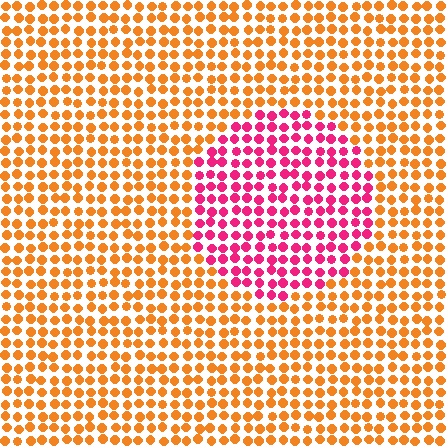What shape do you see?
I see a circle.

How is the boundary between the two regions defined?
The boundary is defined purely by a slight shift in hue (about 56 degrees). Spacing, size, and orientation are identical on both sides.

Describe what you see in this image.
The image is filled with small orange elements in a uniform arrangement. A circle-shaped region is visible where the elements are tinted to a slightly different hue, forming a subtle color boundary.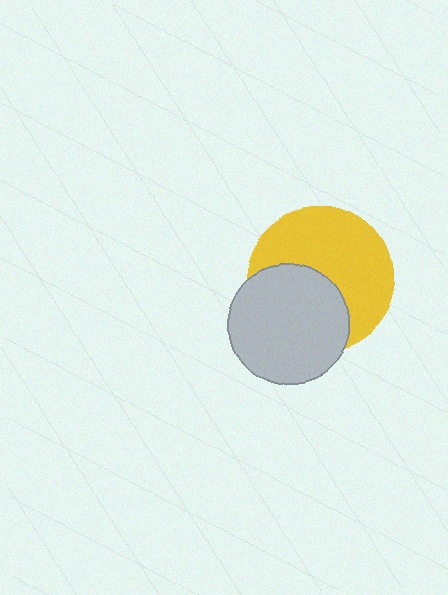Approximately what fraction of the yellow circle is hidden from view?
Roughly 41% of the yellow circle is hidden behind the light gray circle.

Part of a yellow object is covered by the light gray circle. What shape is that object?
It is a circle.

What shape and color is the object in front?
The object in front is a light gray circle.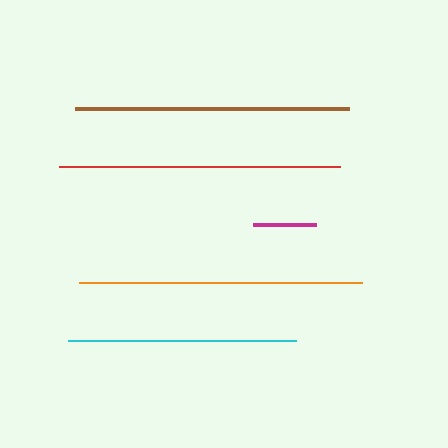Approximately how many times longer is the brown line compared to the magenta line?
The brown line is approximately 4.3 times the length of the magenta line.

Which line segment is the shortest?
The magenta line is the shortest at approximately 64 pixels.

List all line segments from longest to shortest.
From longest to shortest: orange, red, brown, cyan, magenta.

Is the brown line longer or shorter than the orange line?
The orange line is longer than the brown line.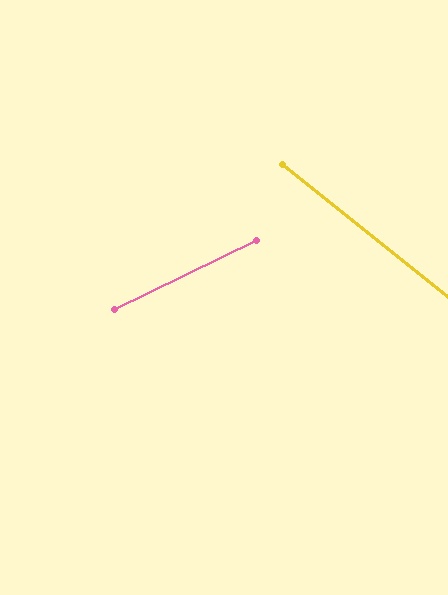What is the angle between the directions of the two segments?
Approximately 64 degrees.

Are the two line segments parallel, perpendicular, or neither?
Neither parallel nor perpendicular — they differ by about 64°.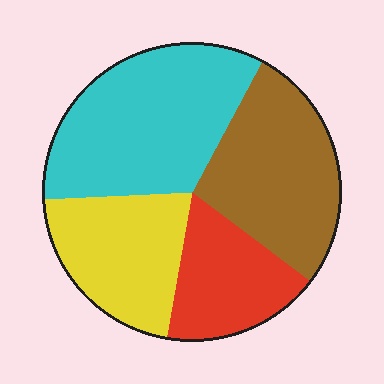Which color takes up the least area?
Red, at roughly 15%.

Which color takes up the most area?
Cyan, at roughly 35%.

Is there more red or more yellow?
Yellow.